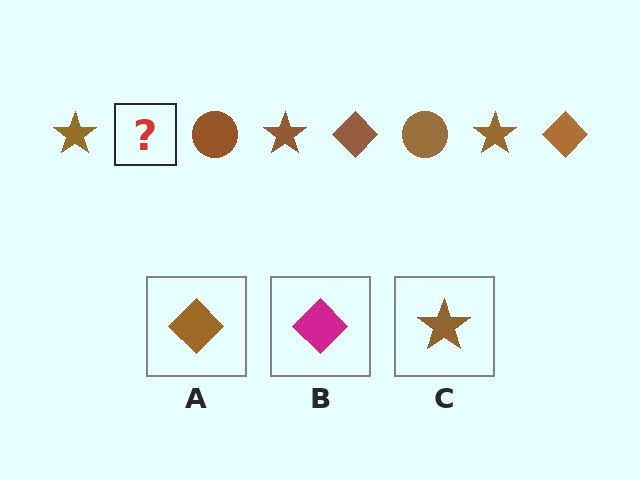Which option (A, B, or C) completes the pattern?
A.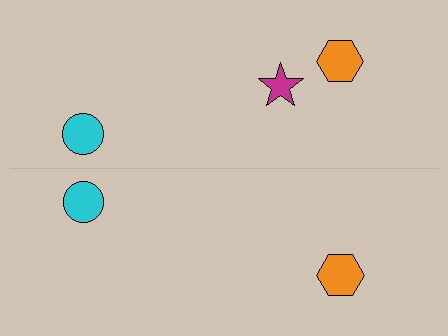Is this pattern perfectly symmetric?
No, the pattern is not perfectly symmetric. A magenta star is missing from the bottom side.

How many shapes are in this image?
There are 5 shapes in this image.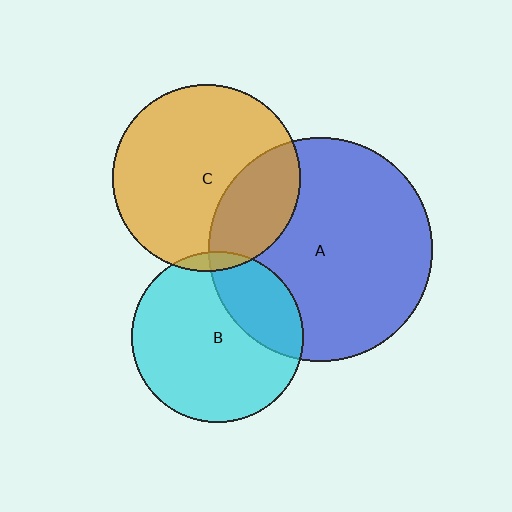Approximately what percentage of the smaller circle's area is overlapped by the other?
Approximately 25%.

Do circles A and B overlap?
Yes.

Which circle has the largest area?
Circle A (blue).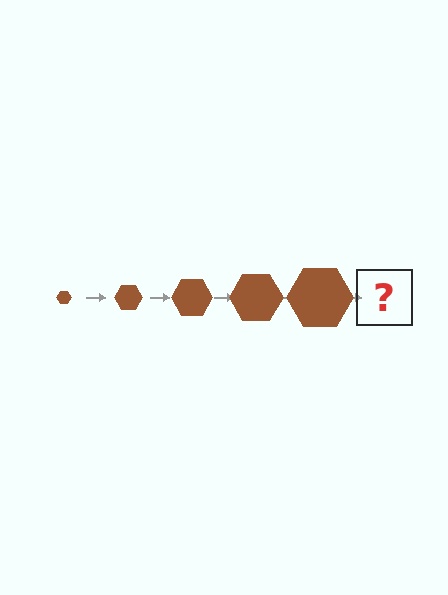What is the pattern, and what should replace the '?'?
The pattern is that the hexagon gets progressively larger each step. The '?' should be a brown hexagon, larger than the previous one.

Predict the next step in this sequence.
The next step is a brown hexagon, larger than the previous one.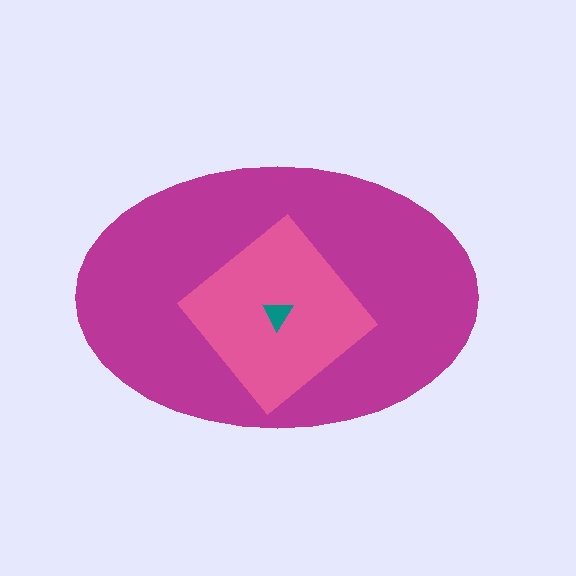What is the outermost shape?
The magenta ellipse.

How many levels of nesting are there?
3.